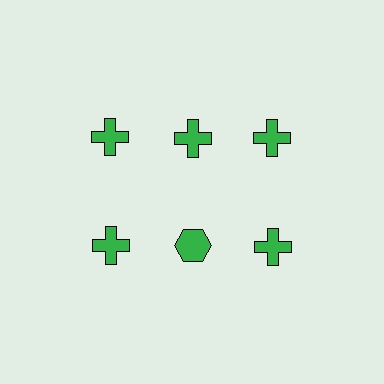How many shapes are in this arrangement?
There are 6 shapes arranged in a grid pattern.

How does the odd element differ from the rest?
It has a different shape: hexagon instead of cross.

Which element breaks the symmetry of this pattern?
The green hexagon in the second row, second from left column breaks the symmetry. All other shapes are green crosses.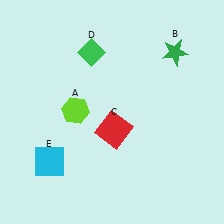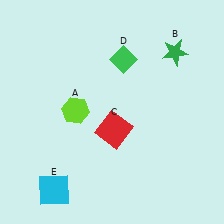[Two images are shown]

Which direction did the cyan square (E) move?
The cyan square (E) moved down.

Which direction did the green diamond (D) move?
The green diamond (D) moved right.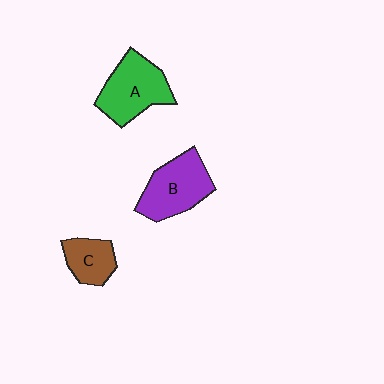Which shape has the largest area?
Shape A (green).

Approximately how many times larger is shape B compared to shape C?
Approximately 1.6 times.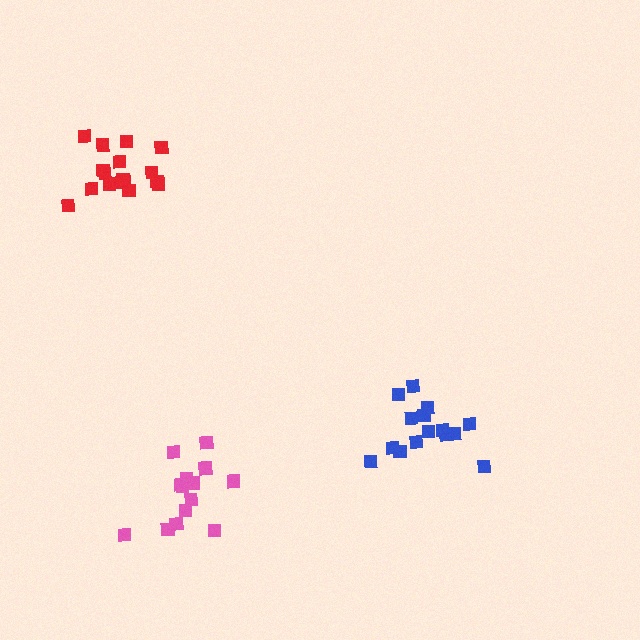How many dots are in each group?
Group 1: 14 dots, Group 2: 16 dots, Group 3: 16 dots (46 total).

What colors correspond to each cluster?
The clusters are colored: pink, blue, red.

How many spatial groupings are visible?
There are 3 spatial groupings.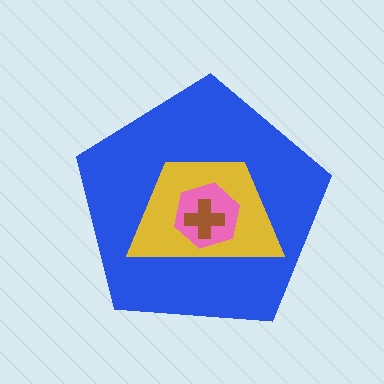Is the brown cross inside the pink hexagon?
Yes.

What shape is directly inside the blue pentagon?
The yellow trapezoid.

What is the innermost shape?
The brown cross.